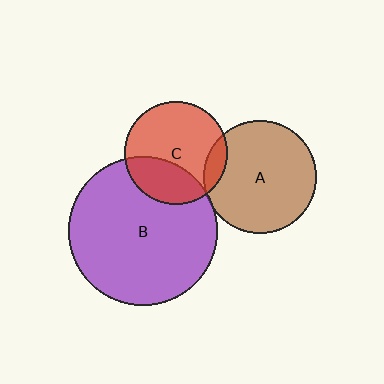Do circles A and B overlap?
Yes.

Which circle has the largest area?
Circle B (purple).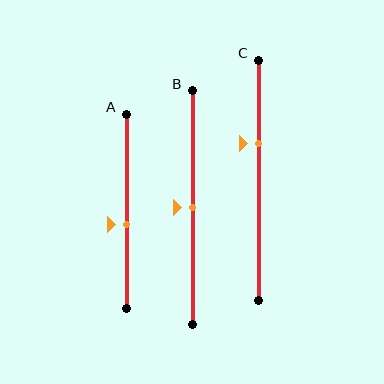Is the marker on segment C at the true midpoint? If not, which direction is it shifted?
No, the marker on segment C is shifted upward by about 15% of the segment length.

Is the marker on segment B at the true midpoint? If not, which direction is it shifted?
Yes, the marker on segment B is at the true midpoint.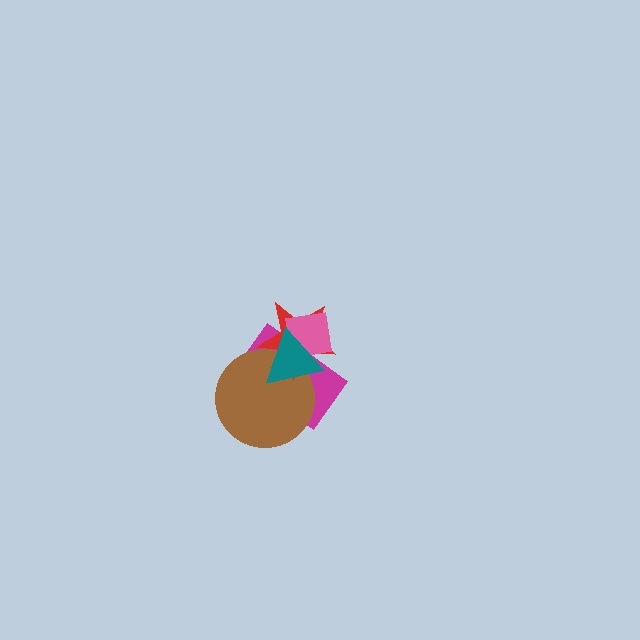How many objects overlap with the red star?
4 objects overlap with the red star.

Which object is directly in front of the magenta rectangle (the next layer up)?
The brown circle is directly in front of the magenta rectangle.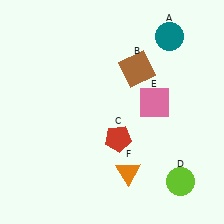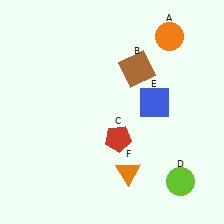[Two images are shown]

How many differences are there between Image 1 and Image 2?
There are 2 differences between the two images.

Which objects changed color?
A changed from teal to orange. E changed from pink to blue.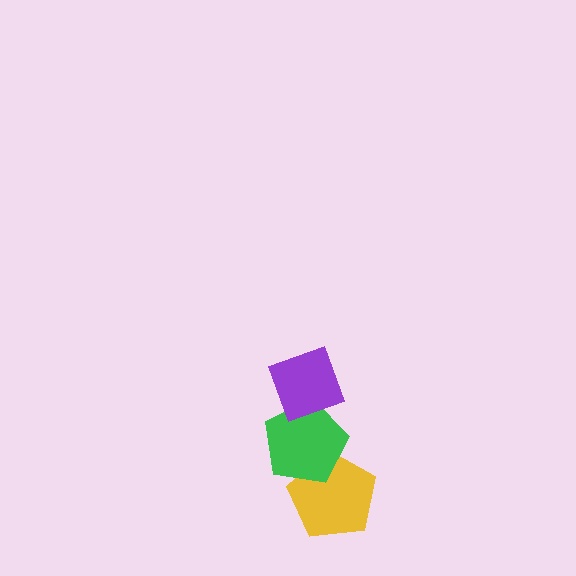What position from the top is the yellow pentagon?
The yellow pentagon is 3rd from the top.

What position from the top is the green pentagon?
The green pentagon is 2nd from the top.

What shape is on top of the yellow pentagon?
The green pentagon is on top of the yellow pentagon.